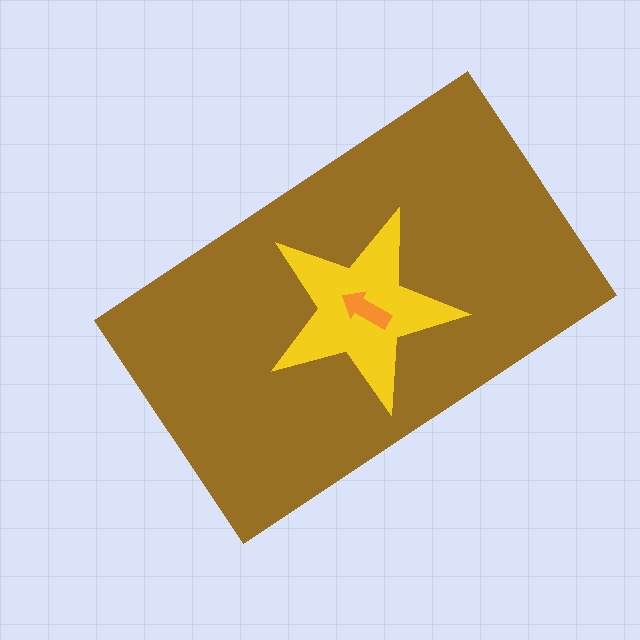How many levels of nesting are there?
3.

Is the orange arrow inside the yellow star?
Yes.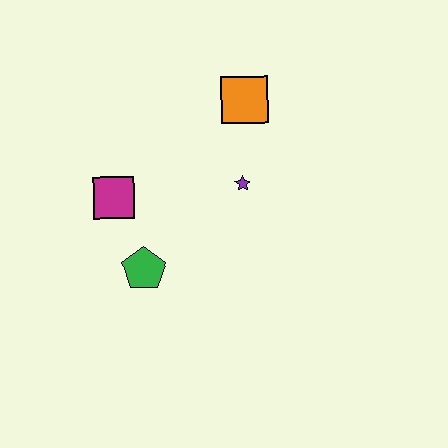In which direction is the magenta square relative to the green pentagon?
The magenta square is above the green pentagon.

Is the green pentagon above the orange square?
No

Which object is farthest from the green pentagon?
The orange square is farthest from the green pentagon.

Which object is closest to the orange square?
The purple star is closest to the orange square.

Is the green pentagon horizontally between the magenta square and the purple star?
Yes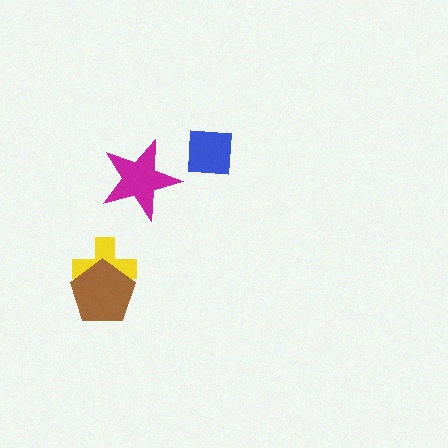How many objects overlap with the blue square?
0 objects overlap with the blue square.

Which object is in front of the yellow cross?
The brown pentagon is in front of the yellow cross.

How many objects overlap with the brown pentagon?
1 object overlaps with the brown pentagon.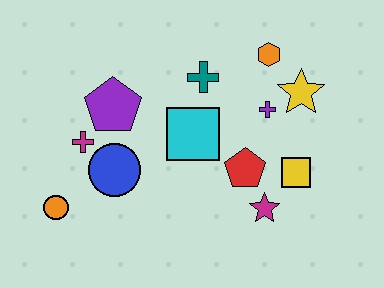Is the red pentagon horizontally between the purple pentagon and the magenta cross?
No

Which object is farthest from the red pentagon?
The orange circle is farthest from the red pentagon.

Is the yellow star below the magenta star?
No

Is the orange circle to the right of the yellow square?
No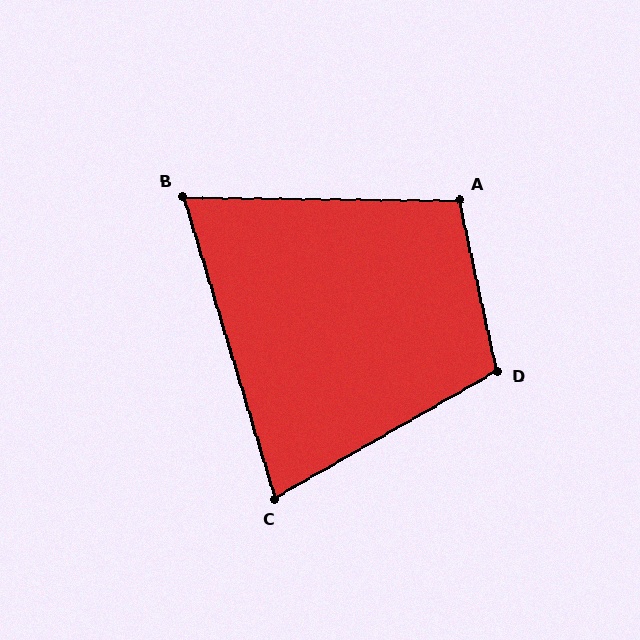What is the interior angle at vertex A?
Approximately 103 degrees (obtuse).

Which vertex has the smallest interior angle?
B, at approximately 72 degrees.